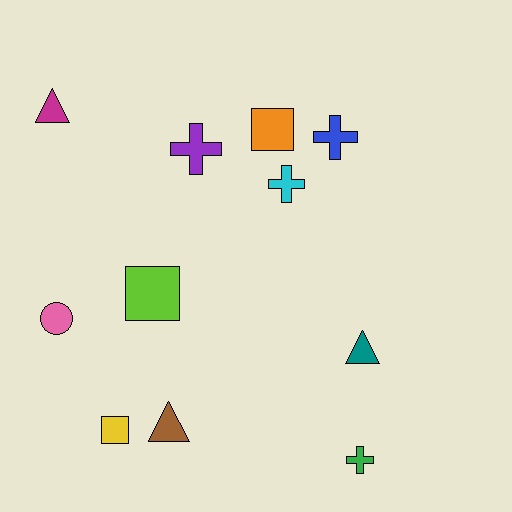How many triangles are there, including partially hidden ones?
There are 3 triangles.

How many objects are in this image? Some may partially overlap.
There are 11 objects.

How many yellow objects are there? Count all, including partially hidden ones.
There is 1 yellow object.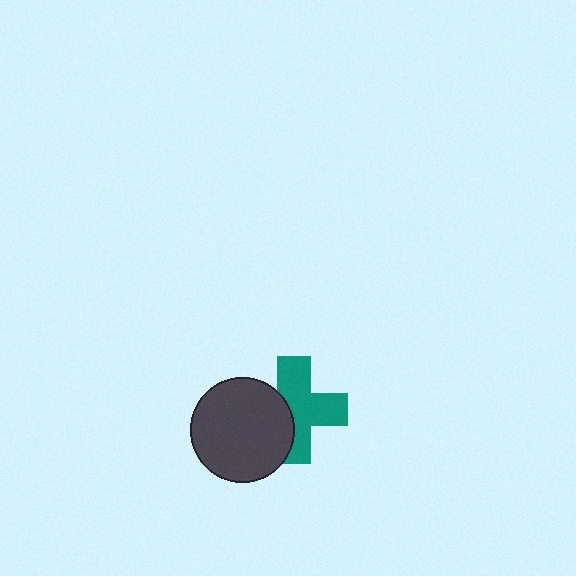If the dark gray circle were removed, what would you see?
You would see the complete teal cross.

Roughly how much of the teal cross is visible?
About half of it is visible (roughly 64%).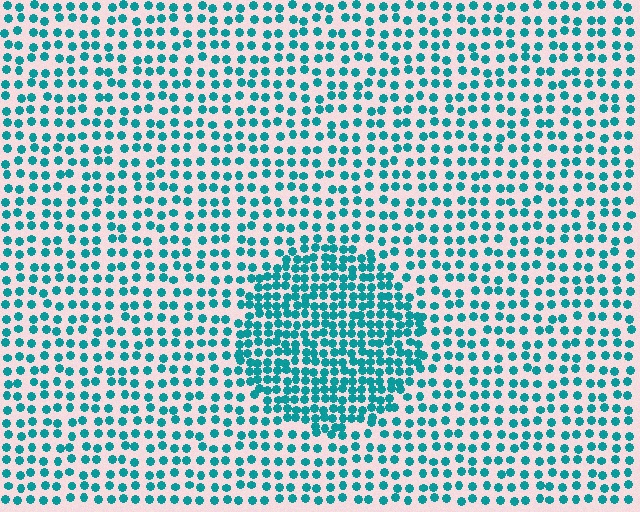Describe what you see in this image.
The image contains small teal elements arranged at two different densities. A circle-shaped region is visible where the elements are more densely packed than the surrounding area.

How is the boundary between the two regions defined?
The boundary is defined by a change in element density (approximately 1.9x ratio). All elements are the same color, size, and shape.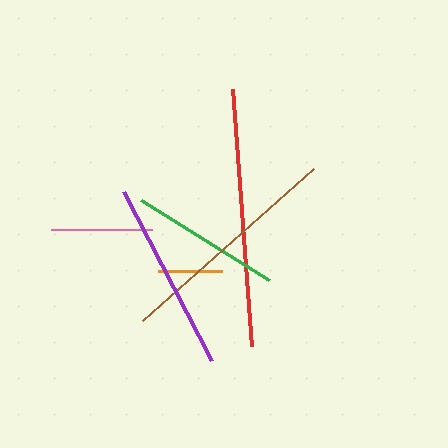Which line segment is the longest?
The red line is the longest at approximately 259 pixels.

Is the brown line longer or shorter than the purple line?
The brown line is longer than the purple line.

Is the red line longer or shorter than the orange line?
The red line is longer than the orange line.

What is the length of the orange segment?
The orange segment is approximately 65 pixels long.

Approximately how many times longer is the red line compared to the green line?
The red line is approximately 1.7 times the length of the green line.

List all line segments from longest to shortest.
From longest to shortest: red, brown, purple, green, pink, orange.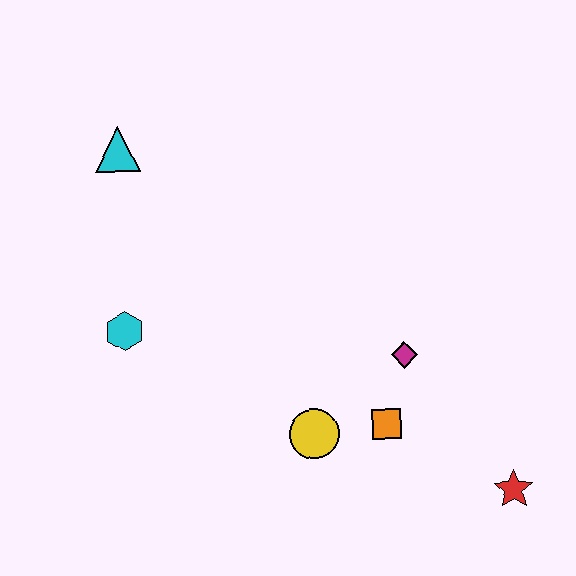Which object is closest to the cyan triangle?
The cyan hexagon is closest to the cyan triangle.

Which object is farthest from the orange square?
The cyan triangle is farthest from the orange square.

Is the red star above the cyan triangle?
No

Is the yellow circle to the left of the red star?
Yes